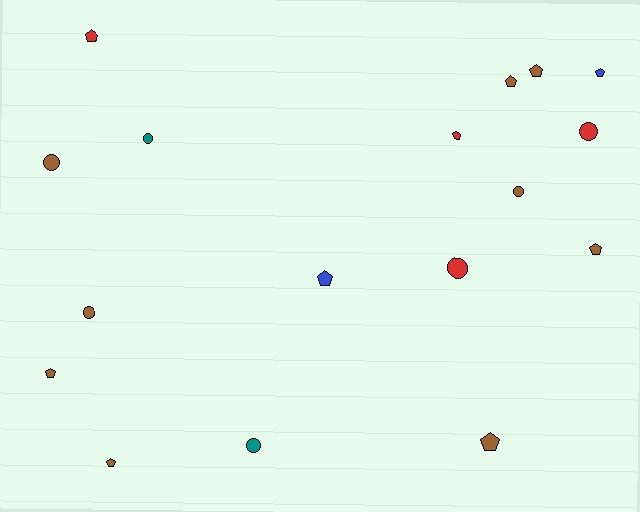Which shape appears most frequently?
Pentagon, with 10 objects.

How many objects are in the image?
There are 17 objects.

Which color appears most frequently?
Brown, with 9 objects.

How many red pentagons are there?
There are 2 red pentagons.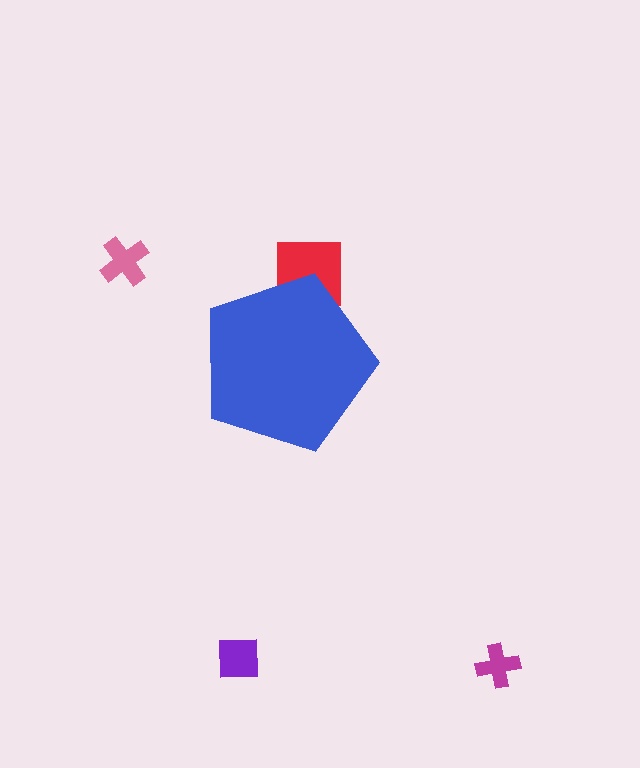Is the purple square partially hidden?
No, the purple square is fully visible.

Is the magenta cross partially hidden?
No, the magenta cross is fully visible.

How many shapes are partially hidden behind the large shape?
1 shape is partially hidden.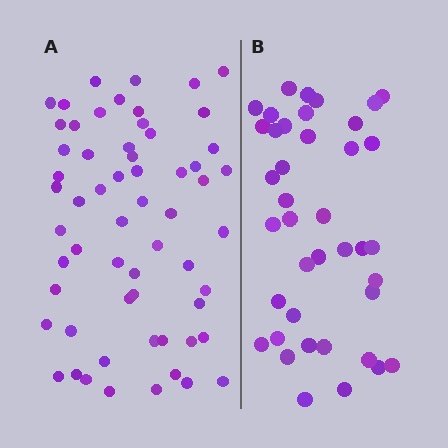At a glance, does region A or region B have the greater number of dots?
Region A (the left region) has more dots.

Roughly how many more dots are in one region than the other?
Region A has approximately 20 more dots than region B.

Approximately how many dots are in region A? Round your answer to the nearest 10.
About 60 dots.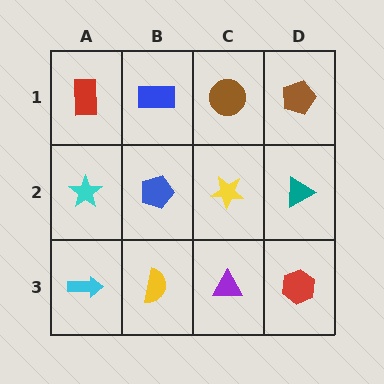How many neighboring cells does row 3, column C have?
3.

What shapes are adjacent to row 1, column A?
A cyan star (row 2, column A), a blue rectangle (row 1, column B).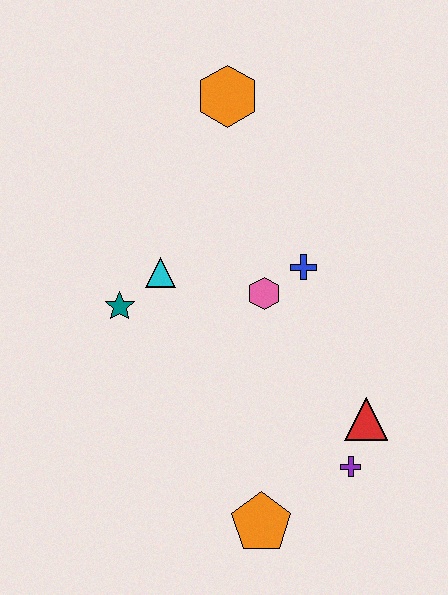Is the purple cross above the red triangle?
No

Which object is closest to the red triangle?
The purple cross is closest to the red triangle.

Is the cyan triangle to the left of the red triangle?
Yes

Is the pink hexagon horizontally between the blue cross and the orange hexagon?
Yes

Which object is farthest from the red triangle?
The orange hexagon is farthest from the red triangle.